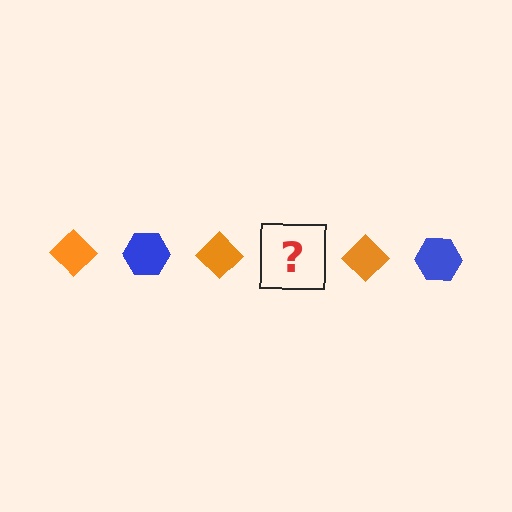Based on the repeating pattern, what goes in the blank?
The blank should be a blue hexagon.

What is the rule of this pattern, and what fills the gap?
The rule is that the pattern alternates between orange diamond and blue hexagon. The gap should be filled with a blue hexagon.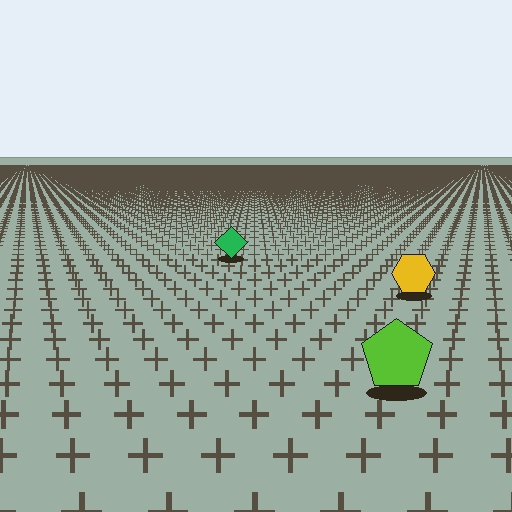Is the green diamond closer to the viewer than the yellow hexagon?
No. The yellow hexagon is closer — you can tell from the texture gradient: the ground texture is coarser near it.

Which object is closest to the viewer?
The lime pentagon is closest. The texture marks near it are larger and more spread out.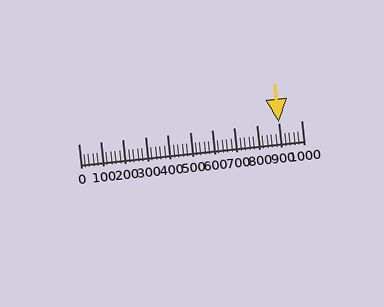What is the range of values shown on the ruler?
The ruler shows values from 0 to 1000.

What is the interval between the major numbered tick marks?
The major tick marks are spaced 100 units apart.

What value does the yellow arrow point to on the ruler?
The yellow arrow points to approximately 900.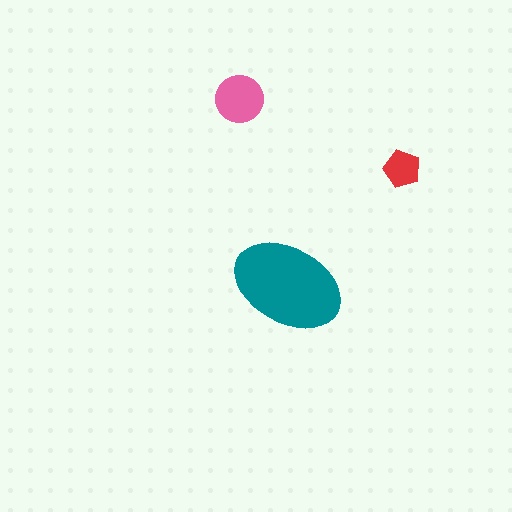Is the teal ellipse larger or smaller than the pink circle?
Larger.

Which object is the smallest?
The red pentagon.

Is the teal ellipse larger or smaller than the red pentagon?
Larger.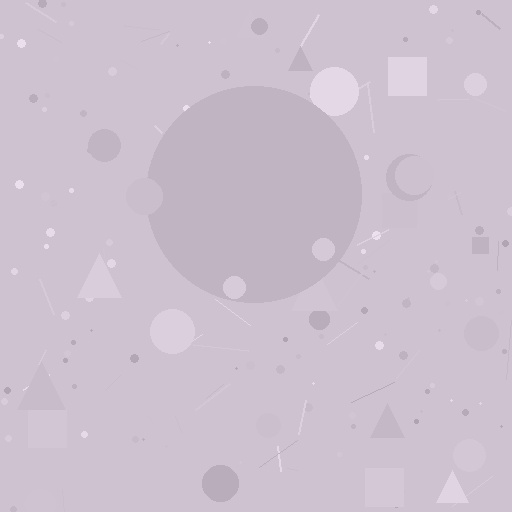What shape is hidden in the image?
A circle is hidden in the image.